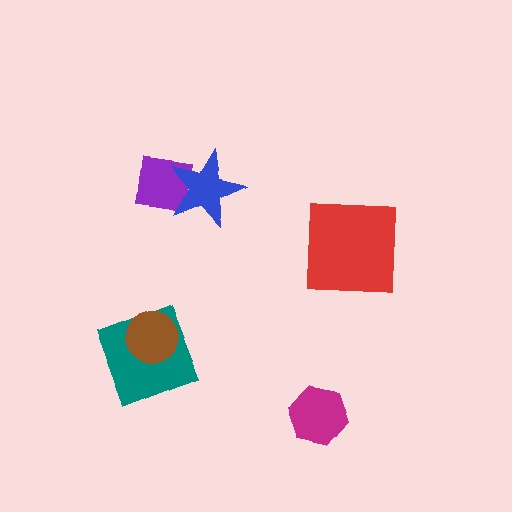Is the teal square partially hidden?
Yes, it is partially covered by another shape.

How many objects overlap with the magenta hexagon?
0 objects overlap with the magenta hexagon.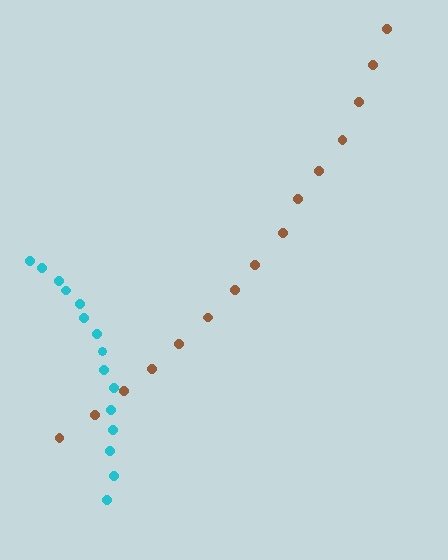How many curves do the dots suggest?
There are 2 distinct paths.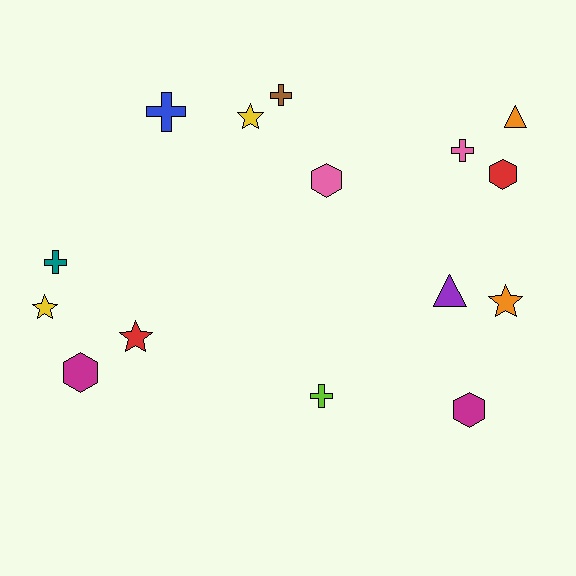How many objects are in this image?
There are 15 objects.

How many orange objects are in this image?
There are 2 orange objects.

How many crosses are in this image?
There are 5 crosses.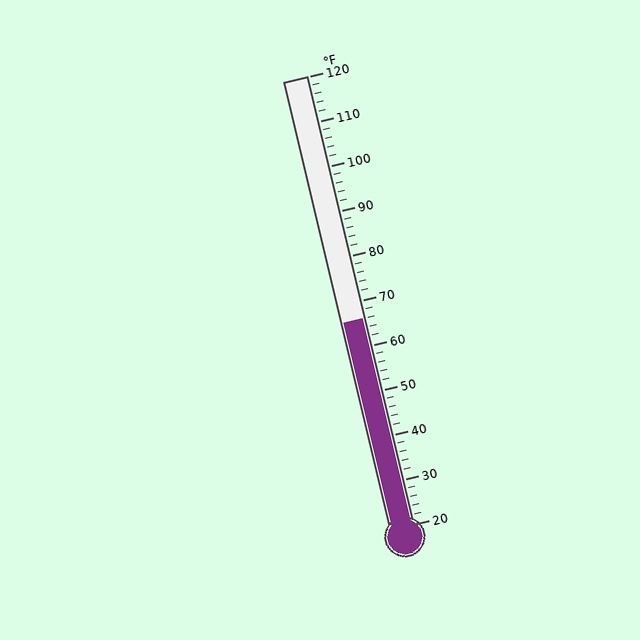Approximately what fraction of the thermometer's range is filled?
The thermometer is filled to approximately 45% of its range.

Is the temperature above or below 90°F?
The temperature is below 90°F.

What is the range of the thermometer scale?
The thermometer scale ranges from 20°F to 120°F.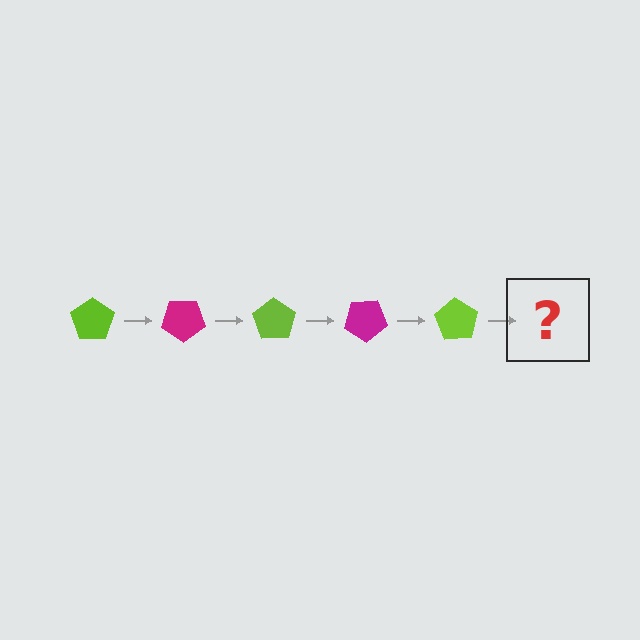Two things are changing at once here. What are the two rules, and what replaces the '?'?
The two rules are that it rotates 35 degrees each step and the color cycles through lime and magenta. The '?' should be a magenta pentagon, rotated 175 degrees from the start.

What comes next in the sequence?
The next element should be a magenta pentagon, rotated 175 degrees from the start.